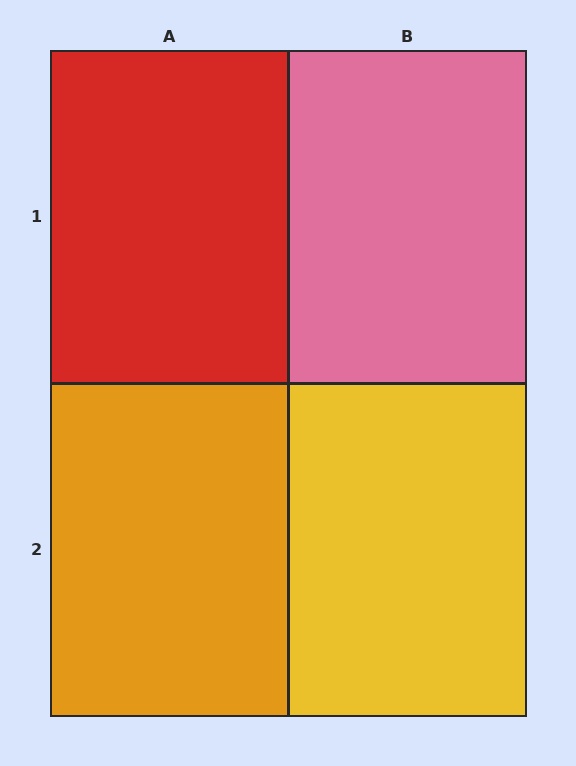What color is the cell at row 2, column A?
Orange.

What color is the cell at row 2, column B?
Yellow.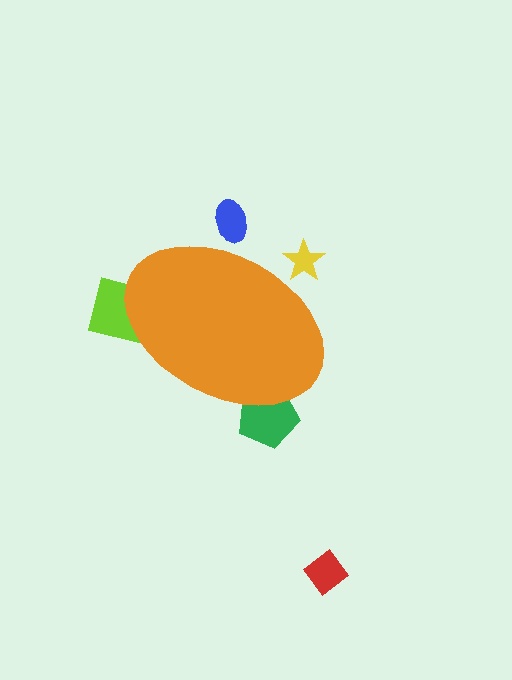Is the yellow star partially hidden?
Yes, the yellow star is partially hidden behind the orange ellipse.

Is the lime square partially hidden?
Yes, the lime square is partially hidden behind the orange ellipse.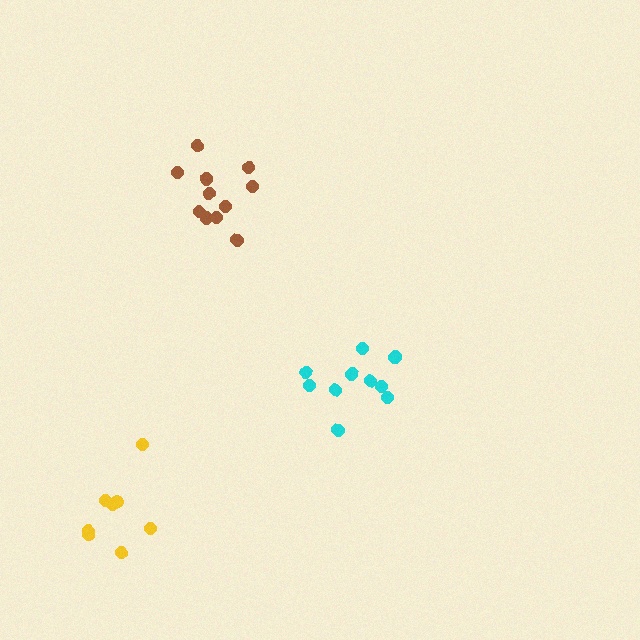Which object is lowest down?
The yellow cluster is bottommost.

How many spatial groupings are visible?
There are 3 spatial groupings.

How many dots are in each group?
Group 1: 11 dots, Group 2: 11 dots, Group 3: 8 dots (30 total).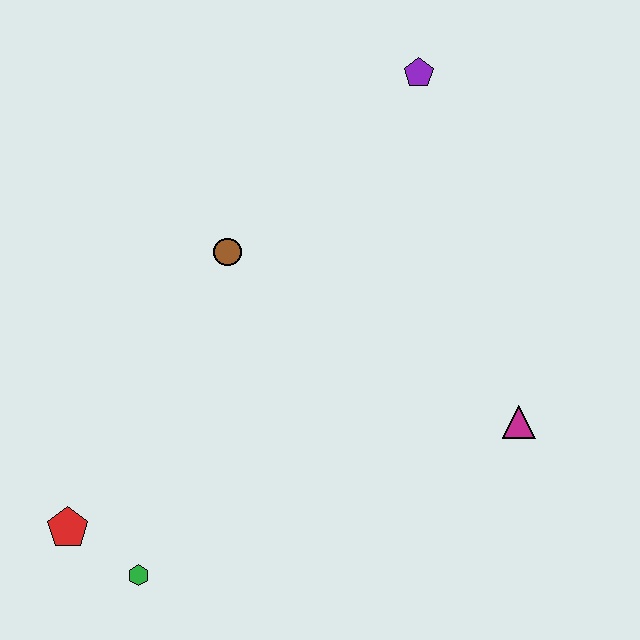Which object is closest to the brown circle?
The purple pentagon is closest to the brown circle.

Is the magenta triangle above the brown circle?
No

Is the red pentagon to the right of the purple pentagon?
No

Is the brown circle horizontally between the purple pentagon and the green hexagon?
Yes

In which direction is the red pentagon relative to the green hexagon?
The red pentagon is to the left of the green hexagon.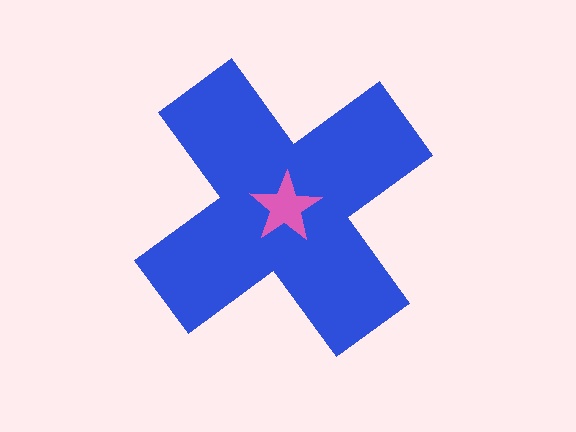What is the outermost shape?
The blue cross.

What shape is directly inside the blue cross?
The pink star.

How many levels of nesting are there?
2.